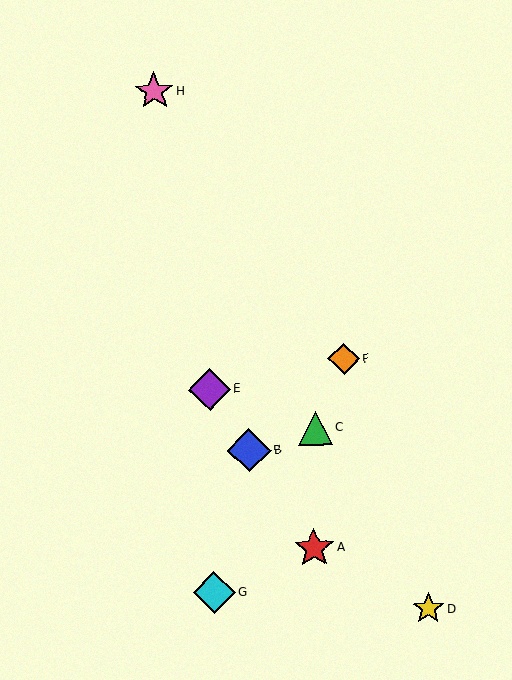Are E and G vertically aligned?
Yes, both are at x≈209.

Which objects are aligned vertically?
Objects E, G are aligned vertically.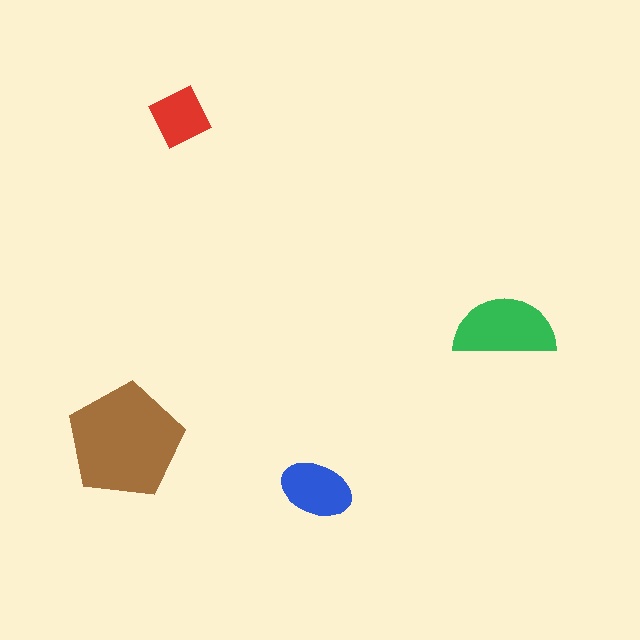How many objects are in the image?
There are 4 objects in the image.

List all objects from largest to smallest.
The brown pentagon, the green semicircle, the blue ellipse, the red diamond.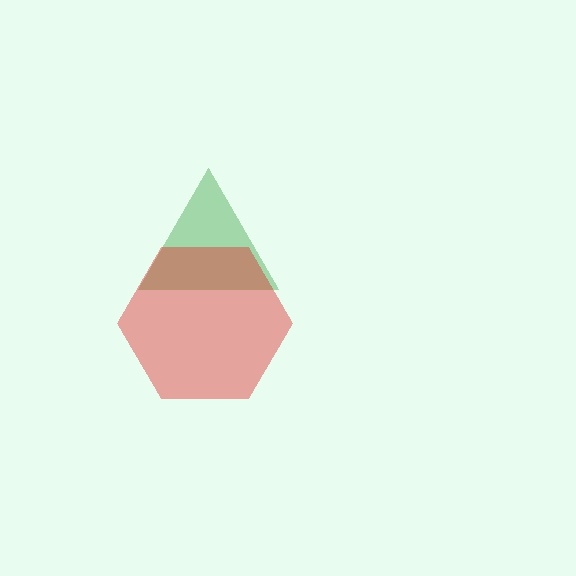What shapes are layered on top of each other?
The layered shapes are: a green triangle, a red hexagon.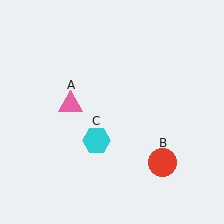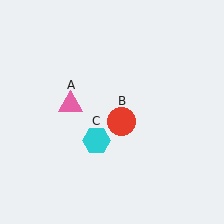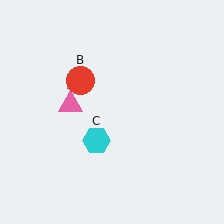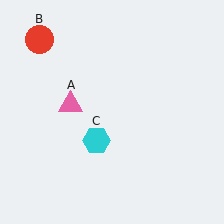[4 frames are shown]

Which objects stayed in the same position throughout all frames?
Pink triangle (object A) and cyan hexagon (object C) remained stationary.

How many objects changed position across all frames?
1 object changed position: red circle (object B).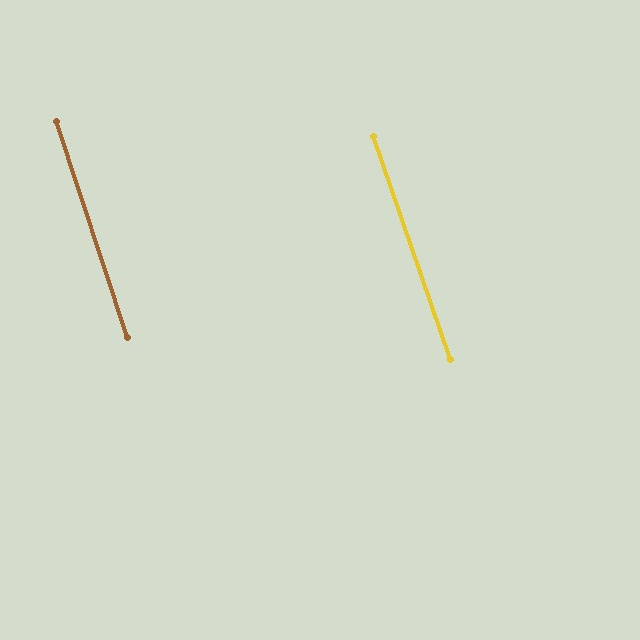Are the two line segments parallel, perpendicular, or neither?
Parallel — their directions differ by only 0.8°.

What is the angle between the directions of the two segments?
Approximately 1 degree.